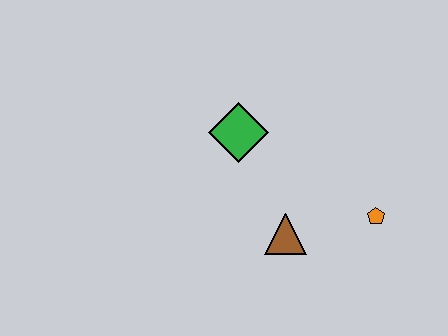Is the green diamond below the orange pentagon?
No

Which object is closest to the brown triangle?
The orange pentagon is closest to the brown triangle.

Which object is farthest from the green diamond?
The orange pentagon is farthest from the green diamond.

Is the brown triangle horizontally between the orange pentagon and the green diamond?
Yes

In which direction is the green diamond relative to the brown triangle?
The green diamond is above the brown triangle.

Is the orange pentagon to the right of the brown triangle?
Yes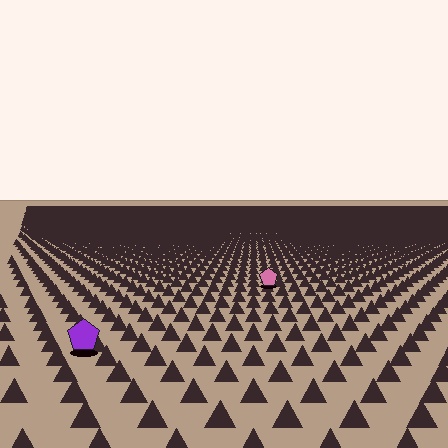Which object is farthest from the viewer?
The pink pentagon is farthest from the viewer. It appears smaller and the ground texture around it is denser.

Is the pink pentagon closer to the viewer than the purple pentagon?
No. The purple pentagon is closer — you can tell from the texture gradient: the ground texture is coarser near it.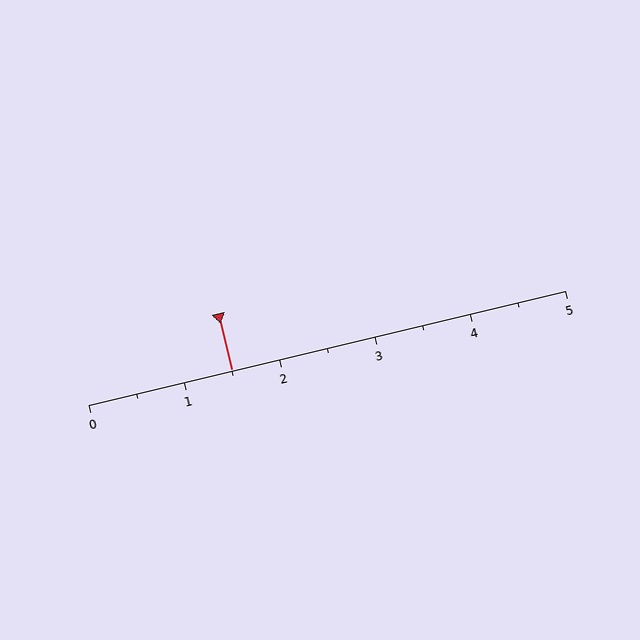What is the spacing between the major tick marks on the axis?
The major ticks are spaced 1 apart.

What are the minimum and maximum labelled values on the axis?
The axis runs from 0 to 5.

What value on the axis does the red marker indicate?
The marker indicates approximately 1.5.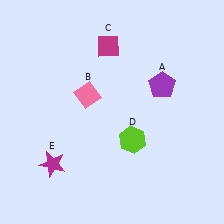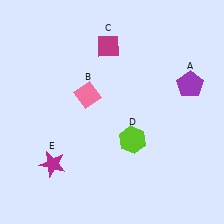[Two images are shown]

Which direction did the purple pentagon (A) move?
The purple pentagon (A) moved right.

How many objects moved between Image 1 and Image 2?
1 object moved between the two images.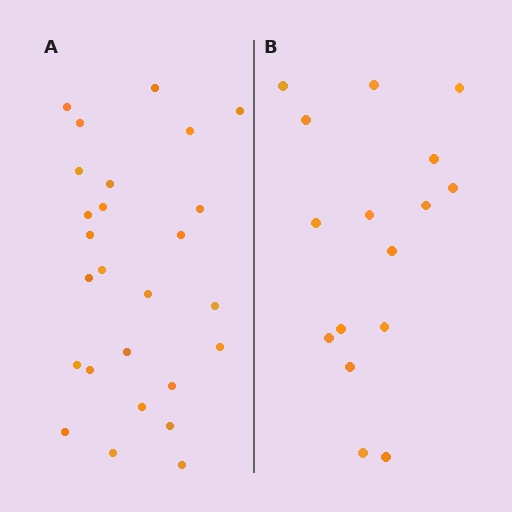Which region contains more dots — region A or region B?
Region A (the left region) has more dots.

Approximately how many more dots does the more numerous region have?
Region A has roughly 10 or so more dots than region B.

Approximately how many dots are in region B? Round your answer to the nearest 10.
About 20 dots. (The exact count is 16, which rounds to 20.)